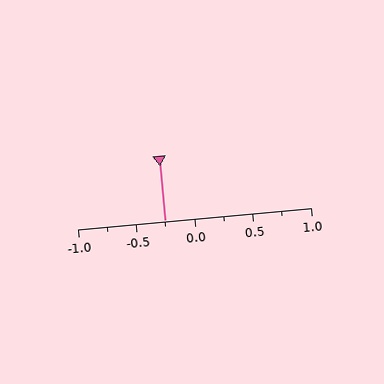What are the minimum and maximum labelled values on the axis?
The axis runs from -1.0 to 1.0.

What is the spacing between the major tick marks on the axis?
The major ticks are spaced 0.5 apart.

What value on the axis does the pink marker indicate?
The marker indicates approximately -0.25.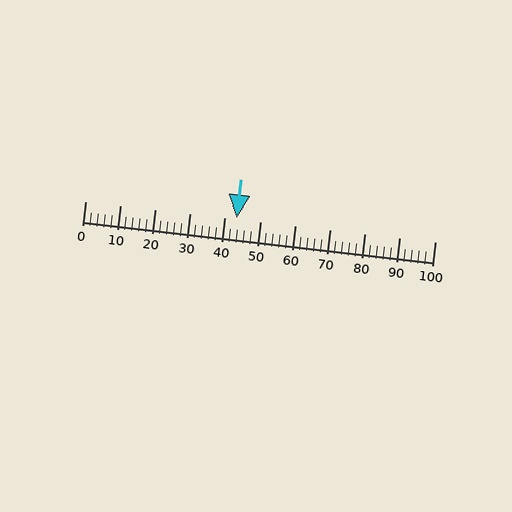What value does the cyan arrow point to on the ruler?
The cyan arrow points to approximately 43.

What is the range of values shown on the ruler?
The ruler shows values from 0 to 100.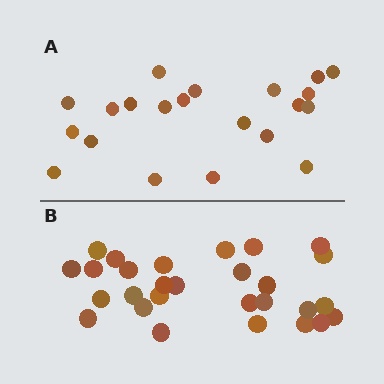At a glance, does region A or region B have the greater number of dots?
Region B (the bottom region) has more dots.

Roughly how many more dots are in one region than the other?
Region B has roughly 8 or so more dots than region A.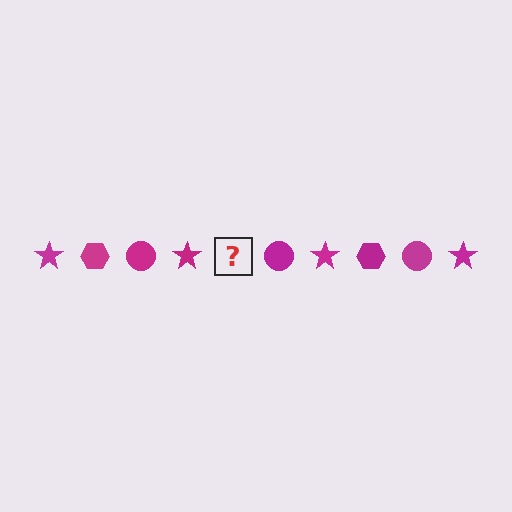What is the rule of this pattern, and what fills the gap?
The rule is that the pattern cycles through star, hexagon, circle shapes in magenta. The gap should be filled with a magenta hexagon.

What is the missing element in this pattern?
The missing element is a magenta hexagon.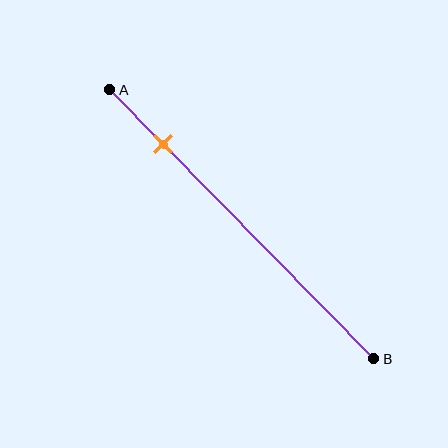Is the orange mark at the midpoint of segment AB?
No, the mark is at about 20% from A, not at the 50% midpoint.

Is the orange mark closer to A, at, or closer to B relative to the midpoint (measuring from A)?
The orange mark is closer to point A than the midpoint of segment AB.